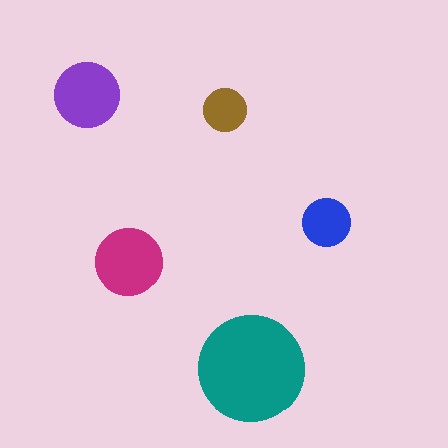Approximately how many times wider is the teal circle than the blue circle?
About 2 times wider.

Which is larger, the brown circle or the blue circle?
The blue one.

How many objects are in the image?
There are 5 objects in the image.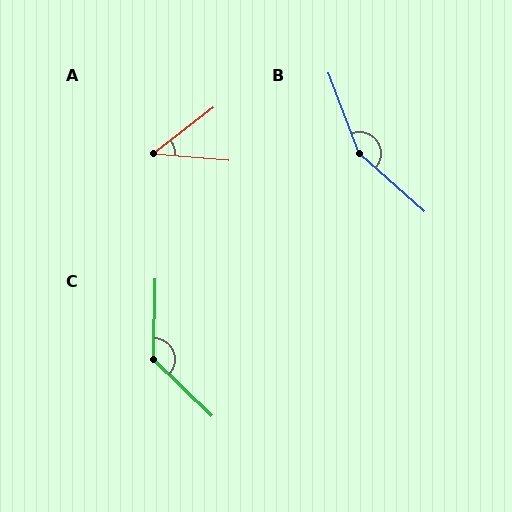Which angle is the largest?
B, at approximately 152 degrees.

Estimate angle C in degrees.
Approximately 133 degrees.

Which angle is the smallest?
A, at approximately 42 degrees.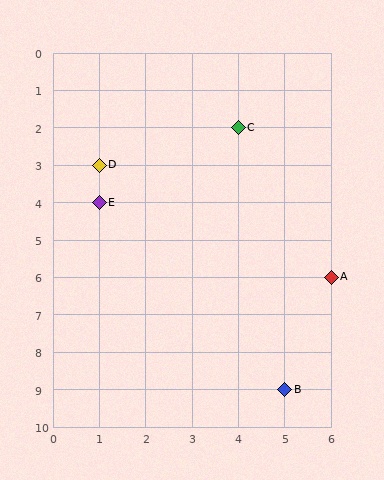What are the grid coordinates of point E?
Point E is at grid coordinates (1, 4).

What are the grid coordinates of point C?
Point C is at grid coordinates (4, 2).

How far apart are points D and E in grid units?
Points D and E are 1 row apart.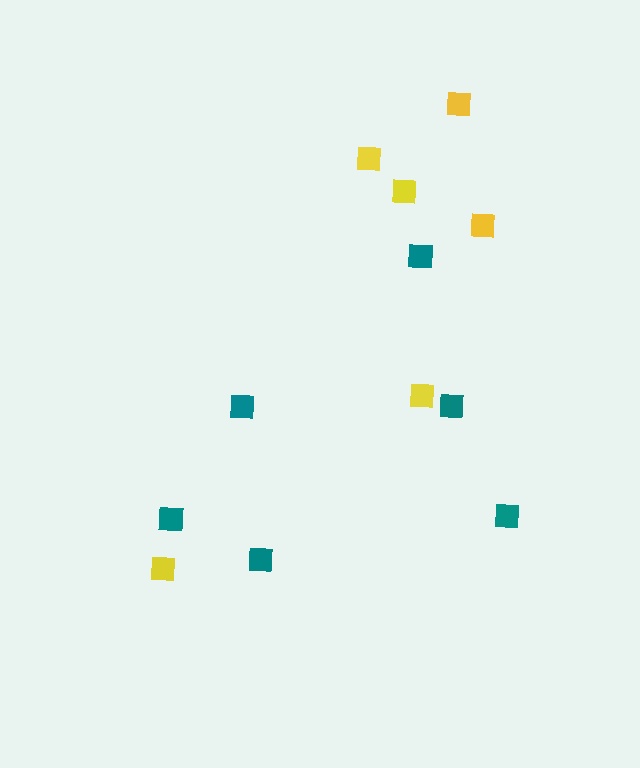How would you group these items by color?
There are 2 groups: one group of yellow squares (6) and one group of teal squares (6).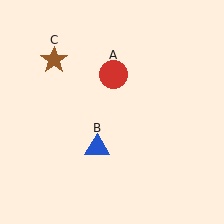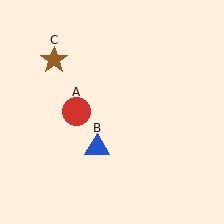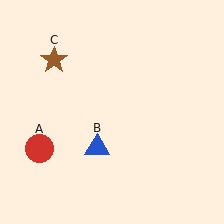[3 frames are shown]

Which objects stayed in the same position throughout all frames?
Blue triangle (object B) and brown star (object C) remained stationary.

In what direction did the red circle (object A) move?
The red circle (object A) moved down and to the left.